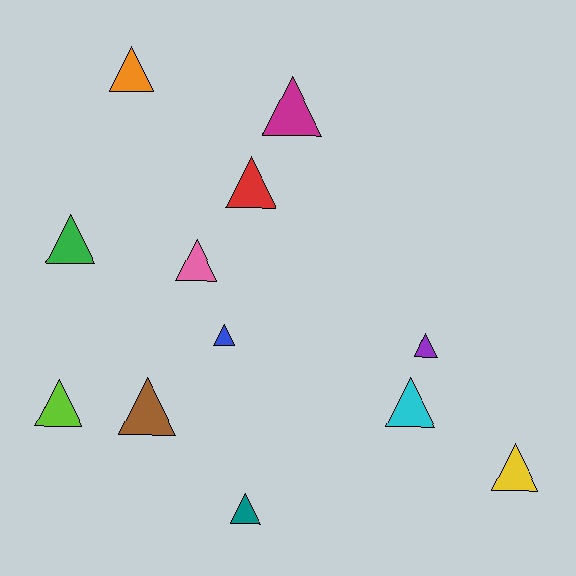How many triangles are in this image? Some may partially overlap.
There are 12 triangles.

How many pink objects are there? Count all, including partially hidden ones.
There is 1 pink object.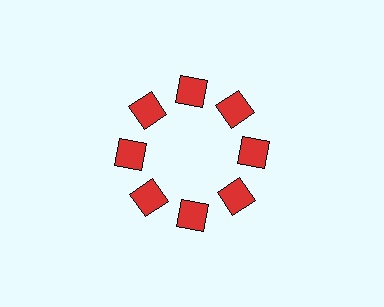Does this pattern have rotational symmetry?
Yes, this pattern has 8-fold rotational symmetry. It looks the same after rotating 45 degrees around the center.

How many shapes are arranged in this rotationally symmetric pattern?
There are 8 shapes, arranged in 8 groups of 1.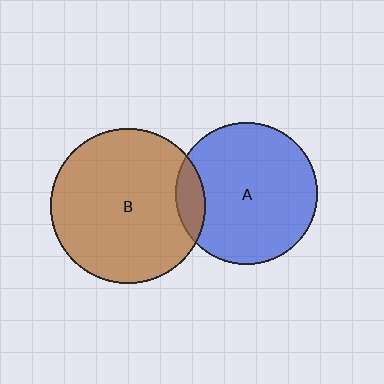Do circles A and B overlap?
Yes.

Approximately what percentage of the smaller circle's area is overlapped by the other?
Approximately 10%.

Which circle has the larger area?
Circle B (brown).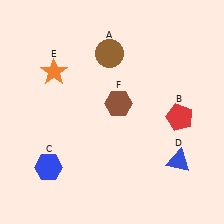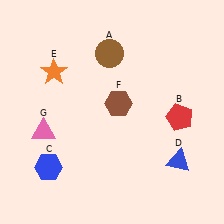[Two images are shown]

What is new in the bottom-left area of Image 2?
A pink triangle (G) was added in the bottom-left area of Image 2.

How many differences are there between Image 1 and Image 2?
There is 1 difference between the two images.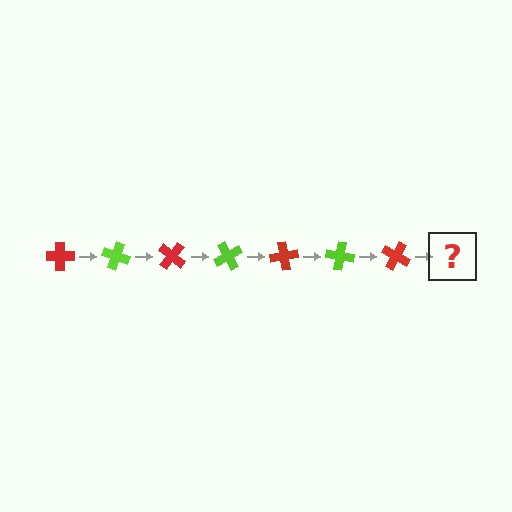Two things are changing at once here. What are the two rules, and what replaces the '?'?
The two rules are that it rotates 20 degrees each step and the color cycles through red and lime. The '?' should be a lime cross, rotated 140 degrees from the start.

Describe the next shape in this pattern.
It should be a lime cross, rotated 140 degrees from the start.